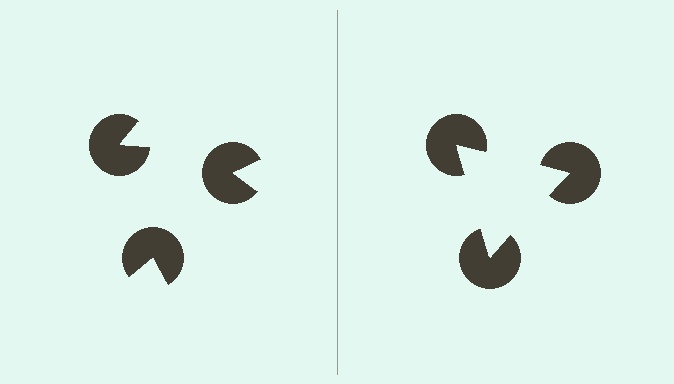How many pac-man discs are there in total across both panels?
6 — 3 on each side.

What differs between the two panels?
The pac-man discs are positioned identically on both sides; only the wedge orientations differ. On the right they align to a triangle; on the left they are misaligned.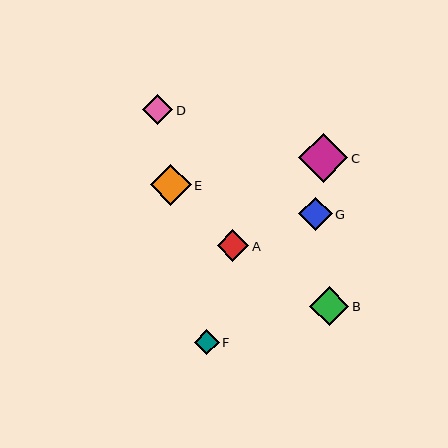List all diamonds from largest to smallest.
From largest to smallest: C, E, B, G, A, D, F.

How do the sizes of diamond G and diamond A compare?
Diamond G and diamond A are approximately the same size.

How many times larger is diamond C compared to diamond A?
Diamond C is approximately 1.5 times the size of diamond A.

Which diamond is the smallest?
Diamond F is the smallest with a size of approximately 25 pixels.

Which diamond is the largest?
Diamond C is the largest with a size of approximately 49 pixels.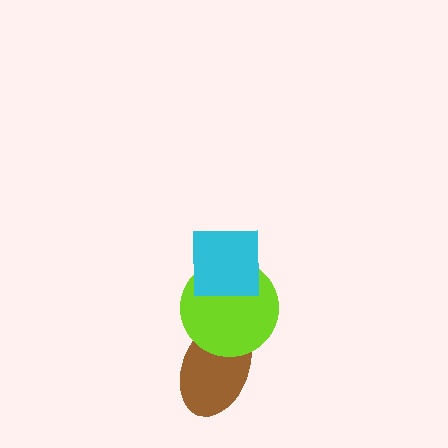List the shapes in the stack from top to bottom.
From top to bottom: the cyan square, the lime circle, the brown ellipse.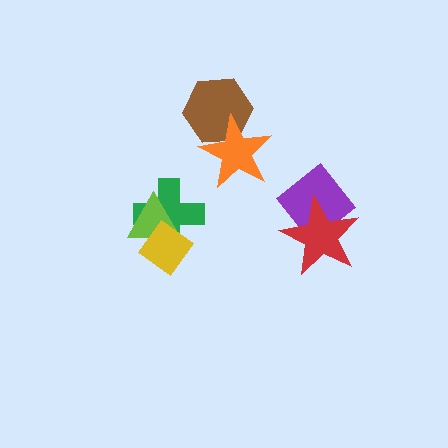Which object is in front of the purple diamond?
The red star is in front of the purple diamond.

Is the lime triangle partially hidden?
Yes, it is partially covered by another shape.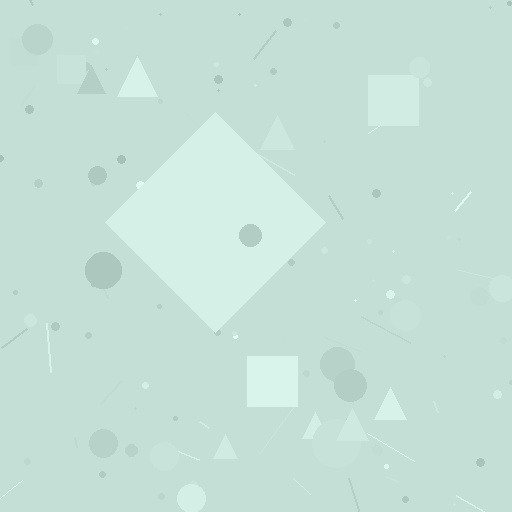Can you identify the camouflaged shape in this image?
The camouflaged shape is a diamond.